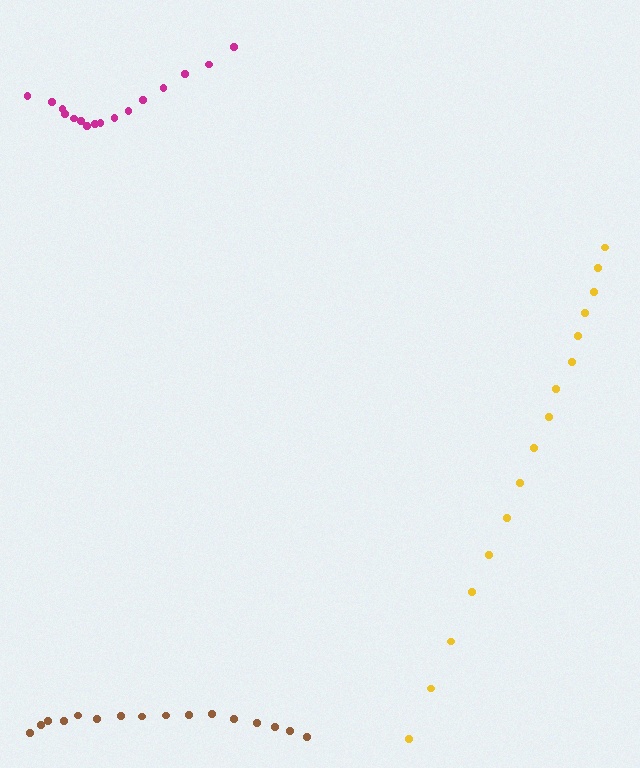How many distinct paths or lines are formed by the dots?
There are 3 distinct paths.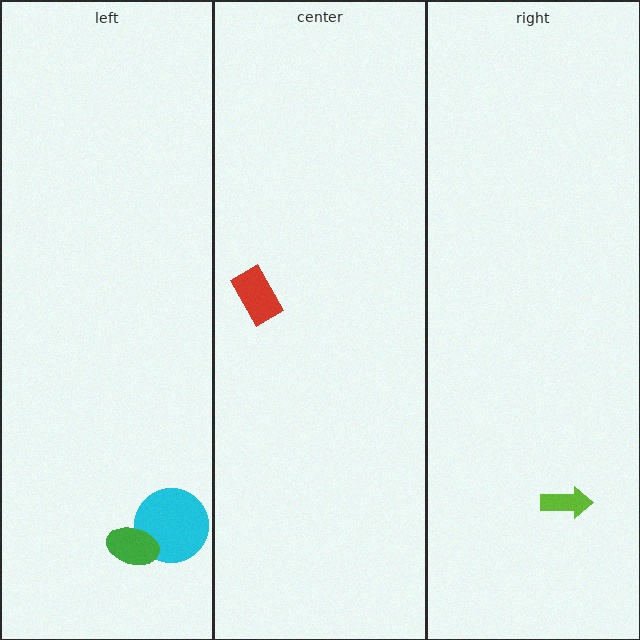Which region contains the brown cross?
The left region.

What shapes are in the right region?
The lime arrow.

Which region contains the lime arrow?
The right region.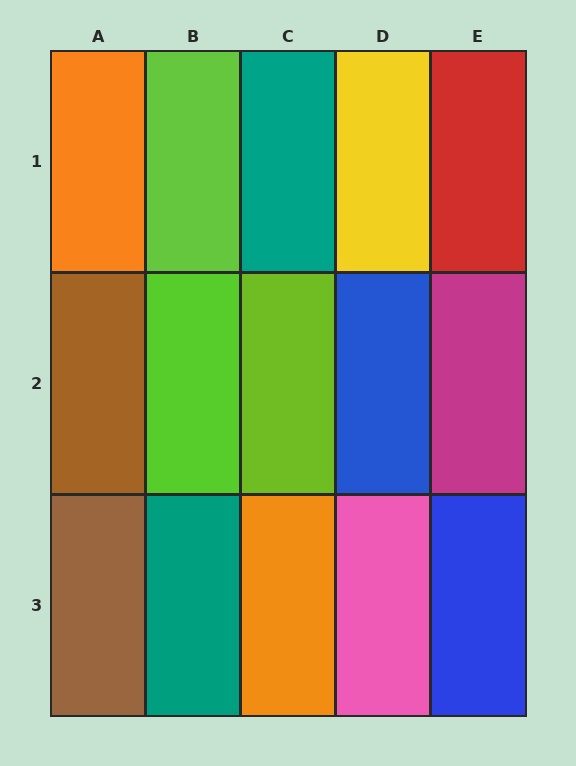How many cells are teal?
2 cells are teal.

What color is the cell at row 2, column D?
Blue.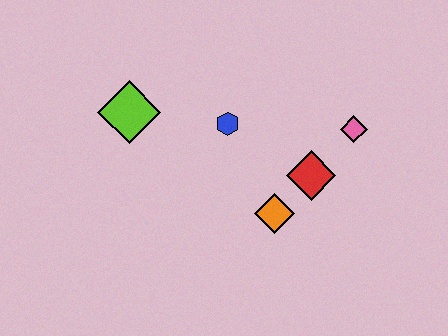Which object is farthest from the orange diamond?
The lime diamond is farthest from the orange diamond.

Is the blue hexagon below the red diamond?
No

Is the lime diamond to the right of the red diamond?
No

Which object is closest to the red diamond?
The orange diamond is closest to the red diamond.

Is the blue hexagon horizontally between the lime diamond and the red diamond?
Yes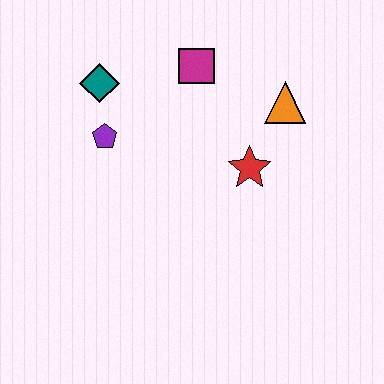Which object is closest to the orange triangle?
The red star is closest to the orange triangle.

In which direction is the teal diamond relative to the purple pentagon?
The teal diamond is above the purple pentagon.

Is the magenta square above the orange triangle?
Yes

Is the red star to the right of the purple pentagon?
Yes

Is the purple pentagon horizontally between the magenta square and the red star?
No